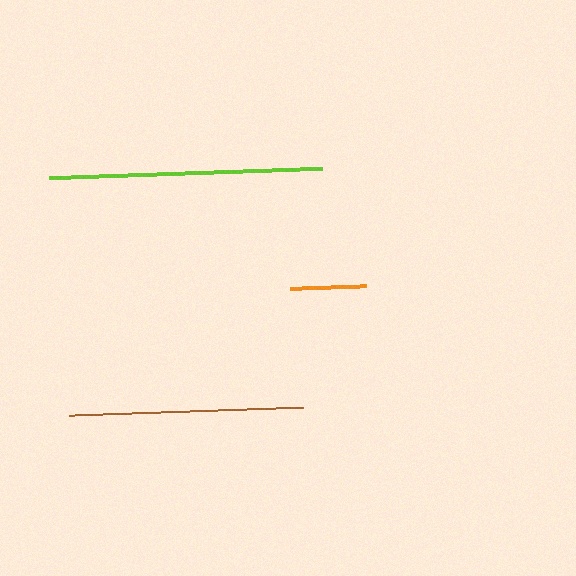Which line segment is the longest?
The lime line is the longest at approximately 273 pixels.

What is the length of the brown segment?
The brown segment is approximately 234 pixels long.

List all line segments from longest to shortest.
From longest to shortest: lime, brown, orange.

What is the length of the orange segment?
The orange segment is approximately 76 pixels long.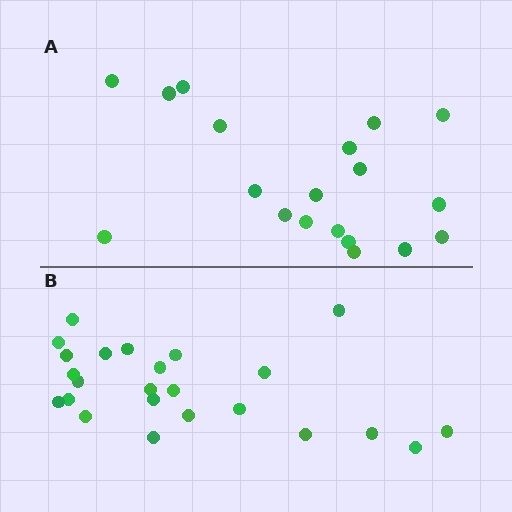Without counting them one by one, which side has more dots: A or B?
Region B (the bottom region) has more dots.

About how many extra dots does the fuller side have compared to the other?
Region B has about 5 more dots than region A.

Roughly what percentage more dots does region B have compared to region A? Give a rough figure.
About 25% more.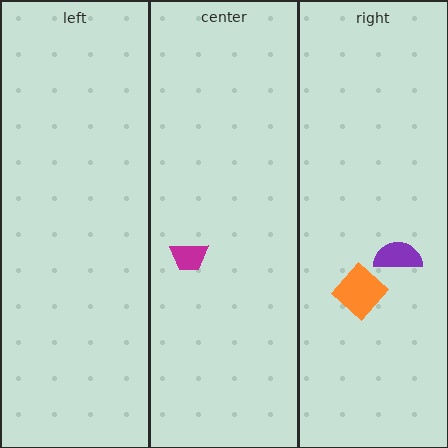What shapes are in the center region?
The magenta trapezoid.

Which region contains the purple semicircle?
The right region.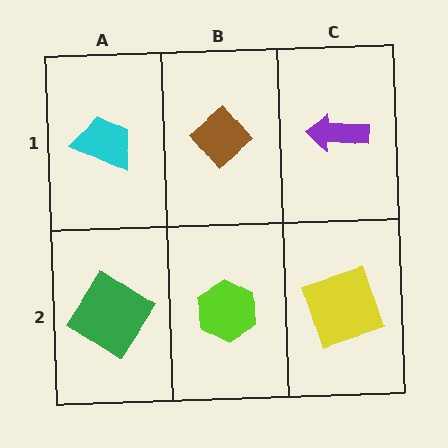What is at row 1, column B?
A brown diamond.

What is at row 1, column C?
A purple arrow.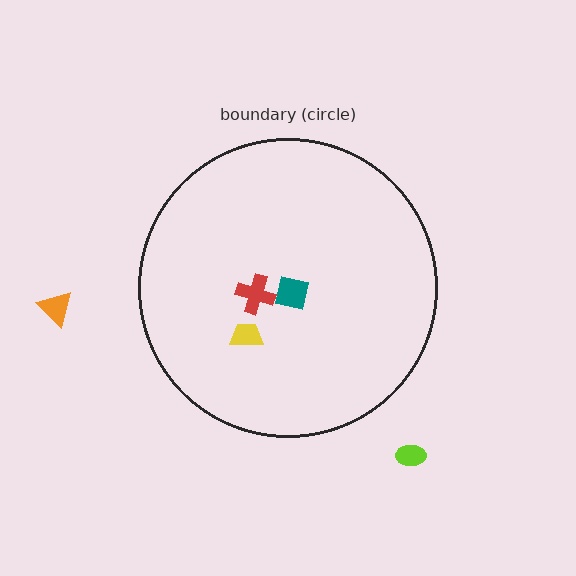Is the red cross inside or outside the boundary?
Inside.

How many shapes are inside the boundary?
3 inside, 2 outside.